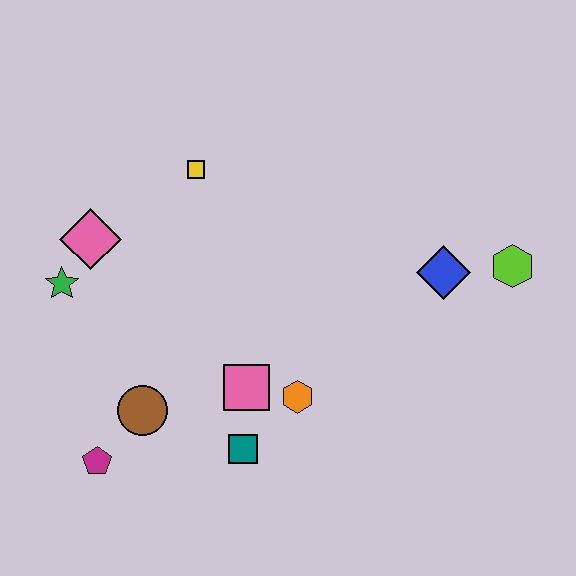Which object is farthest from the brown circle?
The lime hexagon is farthest from the brown circle.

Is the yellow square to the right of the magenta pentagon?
Yes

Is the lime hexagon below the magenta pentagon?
No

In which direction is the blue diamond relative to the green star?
The blue diamond is to the right of the green star.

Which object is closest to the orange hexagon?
The pink square is closest to the orange hexagon.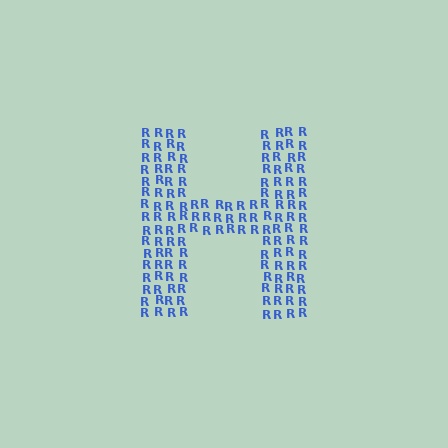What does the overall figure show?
The overall figure shows the letter H.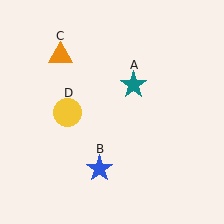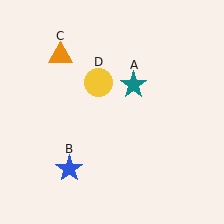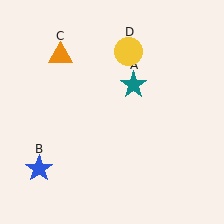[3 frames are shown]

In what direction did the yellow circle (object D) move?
The yellow circle (object D) moved up and to the right.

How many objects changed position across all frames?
2 objects changed position: blue star (object B), yellow circle (object D).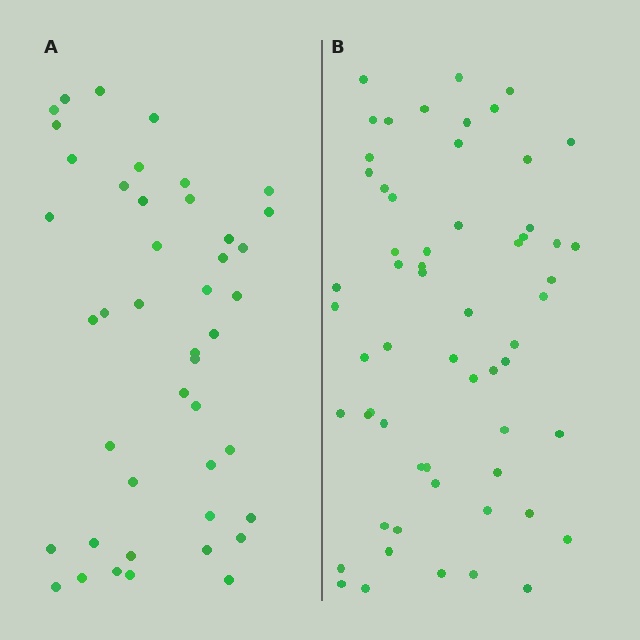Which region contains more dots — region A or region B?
Region B (the right region) has more dots.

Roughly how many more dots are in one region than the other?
Region B has approximately 15 more dots than region A.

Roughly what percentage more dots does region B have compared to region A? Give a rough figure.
About 35% more.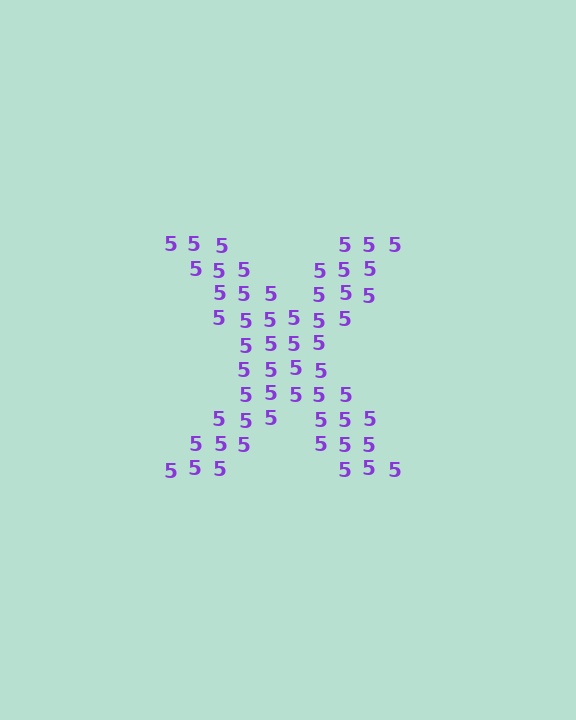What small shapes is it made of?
It is made of small digit 5's.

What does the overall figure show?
The overall figure shows the letter X.